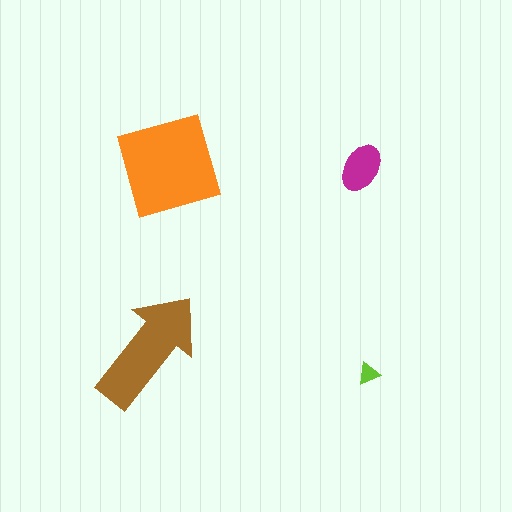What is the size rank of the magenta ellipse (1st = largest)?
3rd.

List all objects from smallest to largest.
The lime triangle, the magenta ellipse, the brown arrow, the orange square.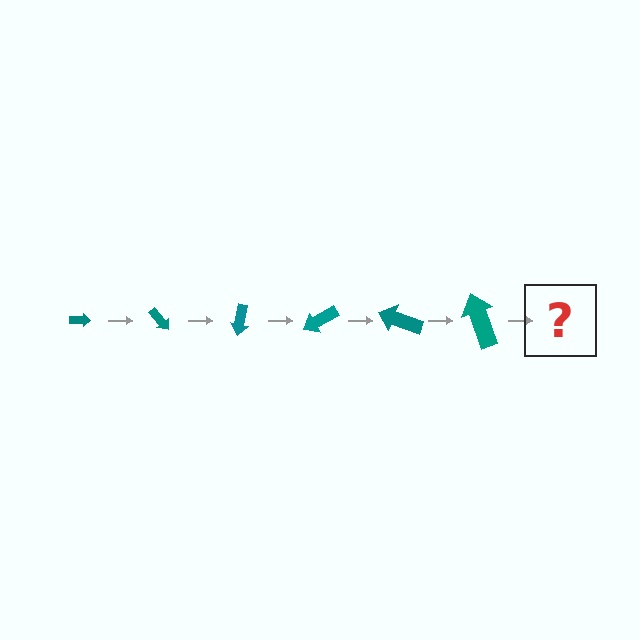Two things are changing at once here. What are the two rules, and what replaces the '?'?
The two rules are that the arrow grows larger each step and it rotates 50 degrees each step. The '?' should be an arrow, larger than the previous one and rotated 300 degrees from the start.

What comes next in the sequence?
The next element should be an arrow, larger than the previous one and rotated 300 degrees from the start.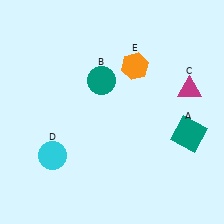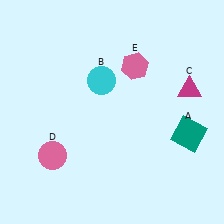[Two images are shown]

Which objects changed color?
B changed from teal to cyan. D changed from cyan to pink. E changed from orange to pink.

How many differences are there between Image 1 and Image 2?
There are 3 differences between the two images.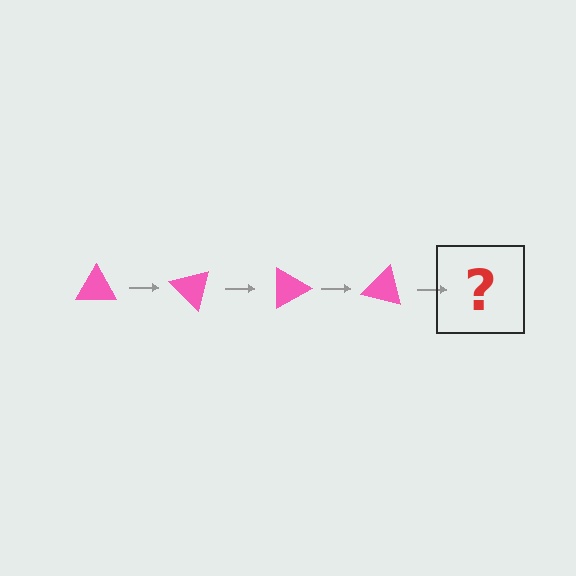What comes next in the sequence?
The next element should be a pink triangle rotated 180 degrees.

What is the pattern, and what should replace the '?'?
The pattern is that the triangle rotates 45 degrees each step. The '?' should be a pink triangle rotated 180 degrees.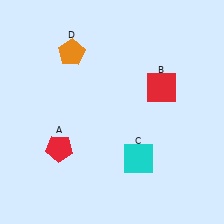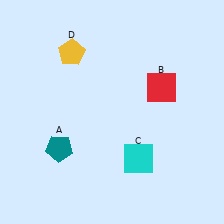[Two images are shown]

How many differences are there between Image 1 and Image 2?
There are 2 differences between the two images.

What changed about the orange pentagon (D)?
In Image 1, D is orange. In Image 2, it changed to yellow.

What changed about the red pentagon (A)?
In Image 1, A is red. In Image 2, it changed to teal.